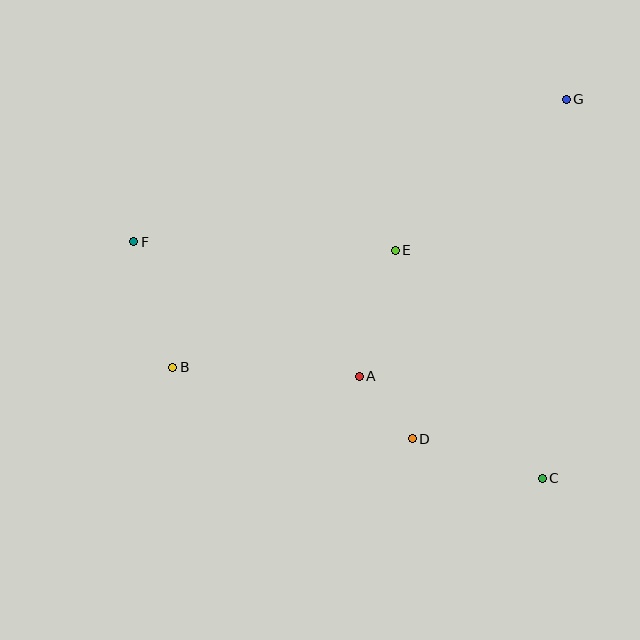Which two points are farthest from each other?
Points B and G are farthest from each other.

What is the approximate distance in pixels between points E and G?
The distance between E and G is approximately 228 pixels.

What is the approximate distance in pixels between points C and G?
The distance between C and G is approximately 380 pixels.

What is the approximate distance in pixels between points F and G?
The distance between F and G is approximately 455 pixels.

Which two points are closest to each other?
Points A and D are closest to each other.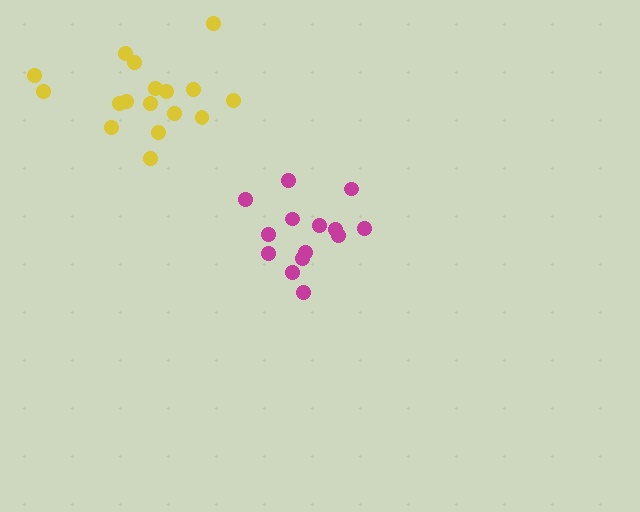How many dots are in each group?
Group 1: 14 dots, Group 2: 17 dots (31 total).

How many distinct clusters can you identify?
There are 2 distinct clusters.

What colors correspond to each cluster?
The clusters are colored: magenta, yellow.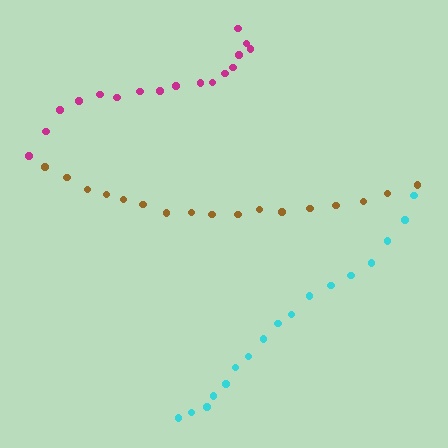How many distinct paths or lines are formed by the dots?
There are 3 distinct paths.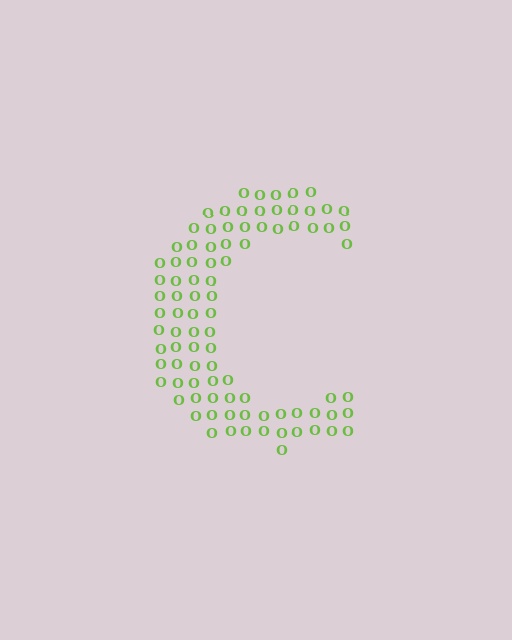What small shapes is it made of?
It is made of small letter O's.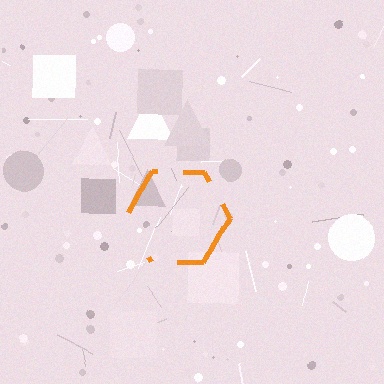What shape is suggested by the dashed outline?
The dashed outline suggests a hexagon.